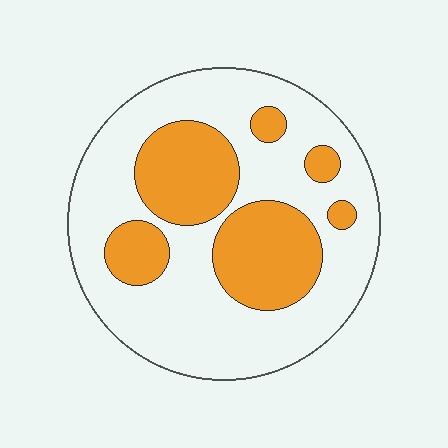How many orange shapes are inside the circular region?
6.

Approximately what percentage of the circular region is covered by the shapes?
Approximately 30%.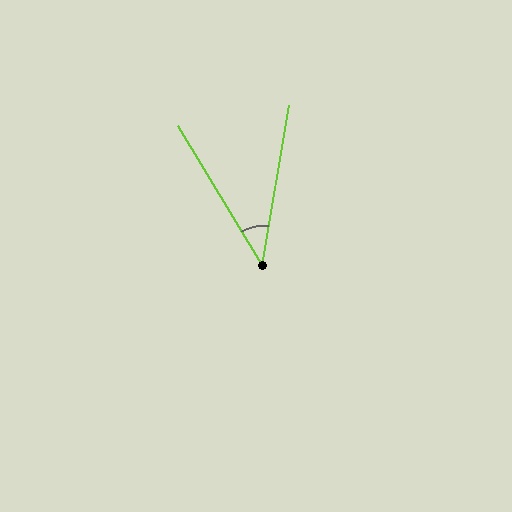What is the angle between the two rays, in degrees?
Approximately 40 degrees.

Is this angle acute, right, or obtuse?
It is acute.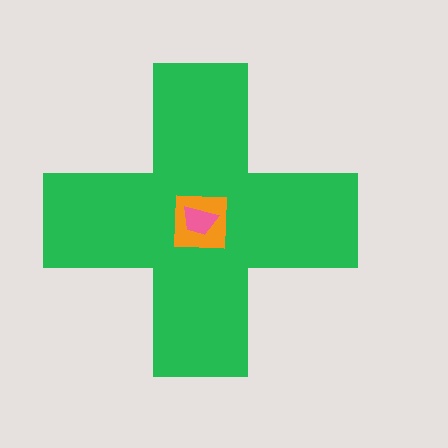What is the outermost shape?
The green cross.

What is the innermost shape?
The pink trapezoid.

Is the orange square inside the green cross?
Yes.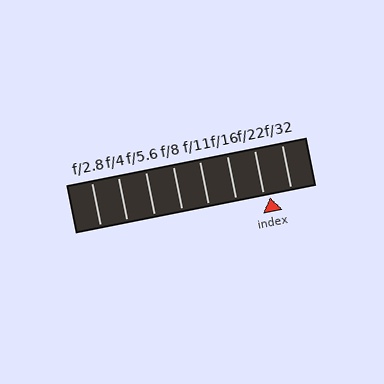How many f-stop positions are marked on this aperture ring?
There are 8 f-stop positions marked.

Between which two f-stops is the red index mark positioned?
The index mark is between f/22 and f/32.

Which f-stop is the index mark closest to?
The index mark is closest to f/22.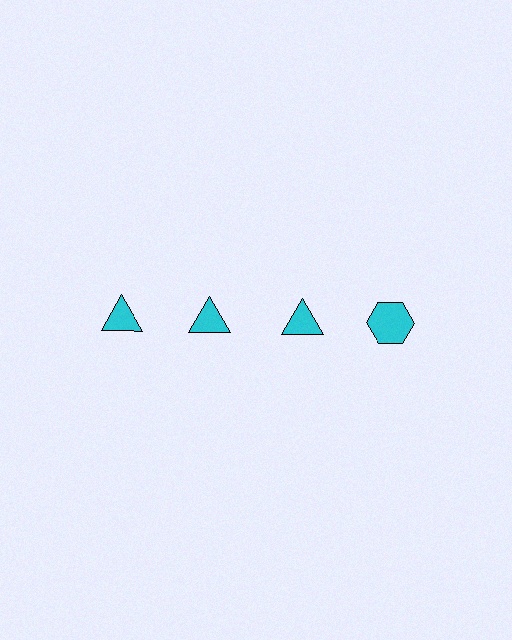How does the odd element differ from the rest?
It has a different shape: hexagon instead of triangle.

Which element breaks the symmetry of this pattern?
The cyan hexagon in the top row, second from right column breaks the symmetry. All other shapes are cyan triangles.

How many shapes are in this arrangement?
There are 4 shapes arranged in a grid pattern.